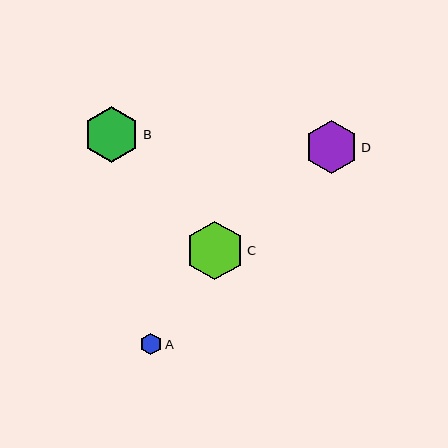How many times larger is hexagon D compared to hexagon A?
Hexagon D is approximately 2.4 times the size of hexagon A.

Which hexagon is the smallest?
Hexagon A is the smallest with a size of approximately 22 pixels.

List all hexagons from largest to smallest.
From largest to smallest: C, B, D, A.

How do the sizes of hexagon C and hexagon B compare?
Hexagon C and hexagon B are approximately the same size.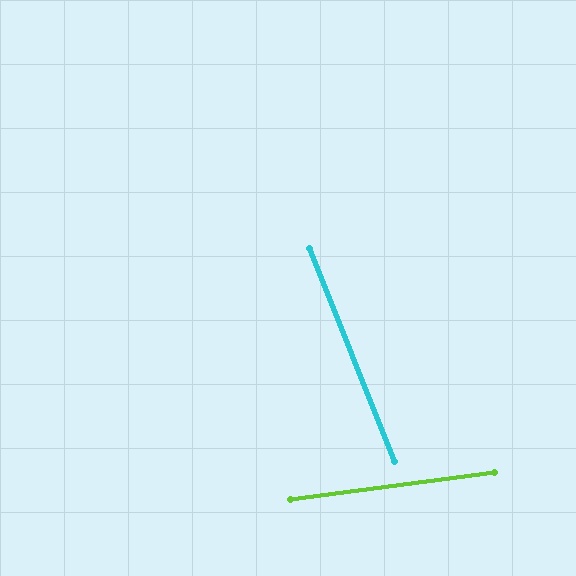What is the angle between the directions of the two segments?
Approximately 76 degrees.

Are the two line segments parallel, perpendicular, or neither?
Neither parallel nor perpendicular — they differ by about 76°.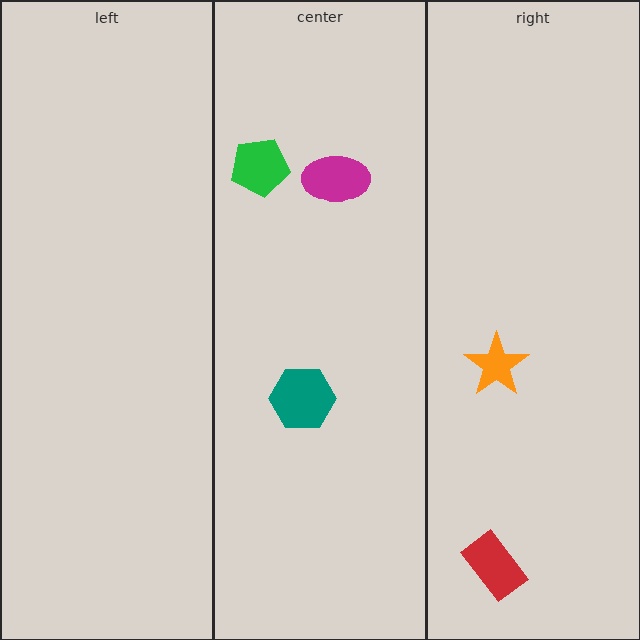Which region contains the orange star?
The right region.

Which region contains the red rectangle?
The right region.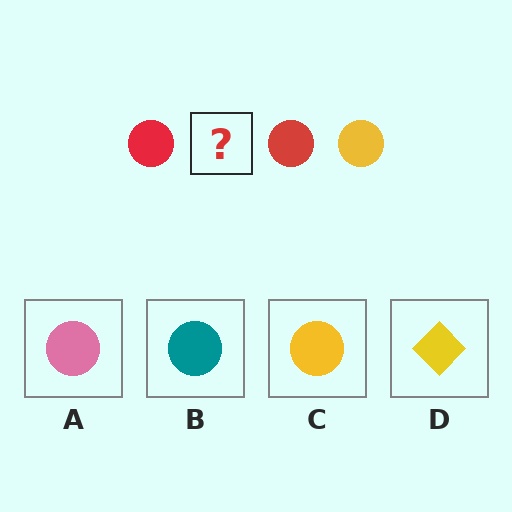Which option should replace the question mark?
Option C.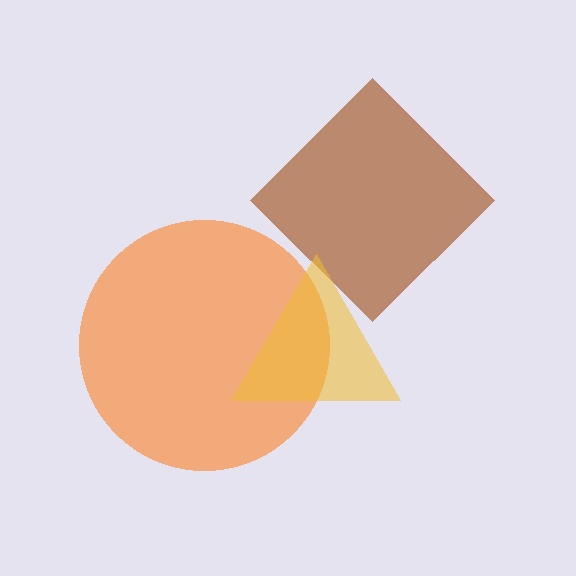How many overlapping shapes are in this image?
There are 3 overlapping shapes in the image.